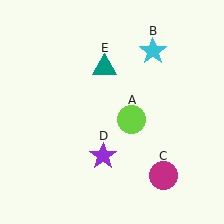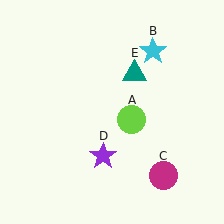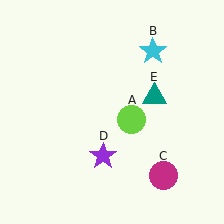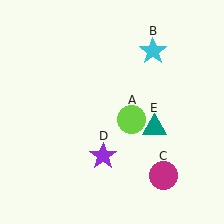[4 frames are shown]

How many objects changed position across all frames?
1 object changed position: teal triangle (object E).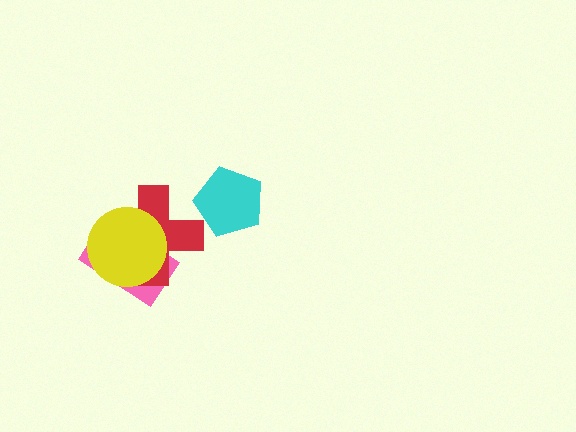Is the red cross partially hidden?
Yes, it is partially covered by another shape.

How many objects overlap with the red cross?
2 objects overlap with the red cross.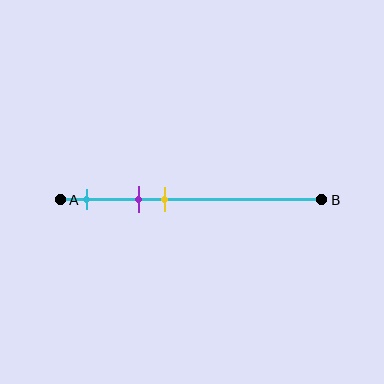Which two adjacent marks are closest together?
The purple and yellow marks are the closest adjacent pair.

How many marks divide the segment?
There are 3 marks dividing the segment.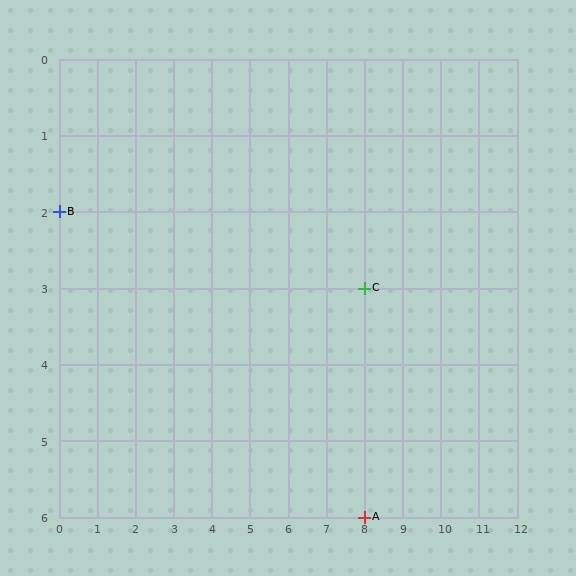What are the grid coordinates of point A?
Point A is at grid coordinates (8, 6).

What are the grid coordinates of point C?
Point C is at grid coordinates (8, 3).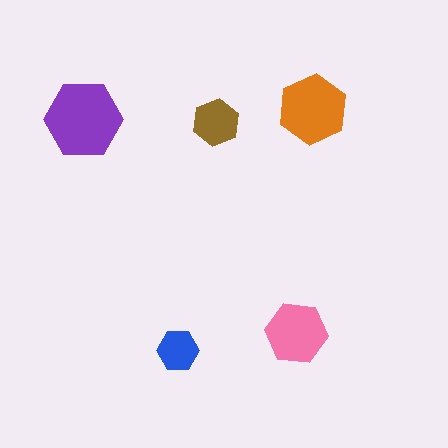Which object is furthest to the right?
The orange hexagon is rightmost.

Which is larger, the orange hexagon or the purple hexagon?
The purple one.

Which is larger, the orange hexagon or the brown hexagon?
The orange one.